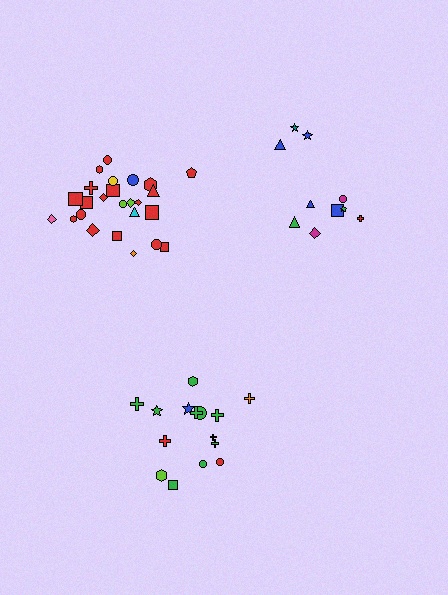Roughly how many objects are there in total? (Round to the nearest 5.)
Roughly 50 objects in total.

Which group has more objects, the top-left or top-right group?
The top-left group.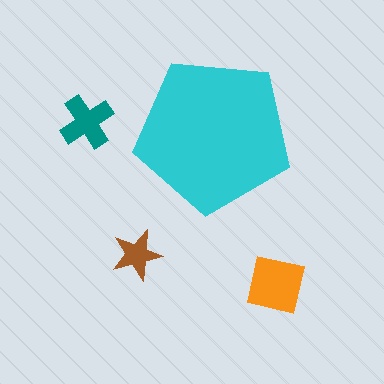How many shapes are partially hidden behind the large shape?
0 shapes are partially hidden.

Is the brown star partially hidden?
No, the brown star is fully visible.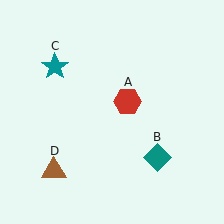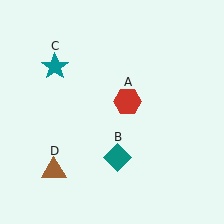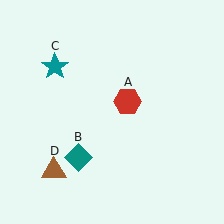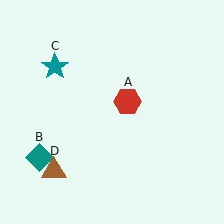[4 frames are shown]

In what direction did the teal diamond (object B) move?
The teal diamond (object B) moved left.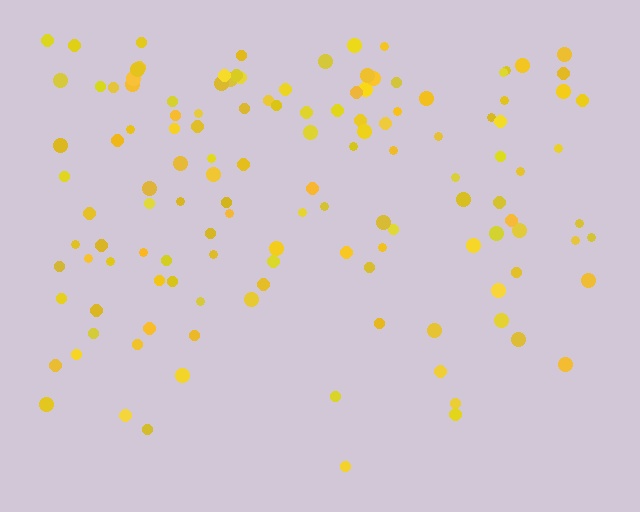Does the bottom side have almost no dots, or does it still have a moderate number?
Still a moderate number, just noticeably fewer than the top.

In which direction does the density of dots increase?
From bottom to top, with the top side densest.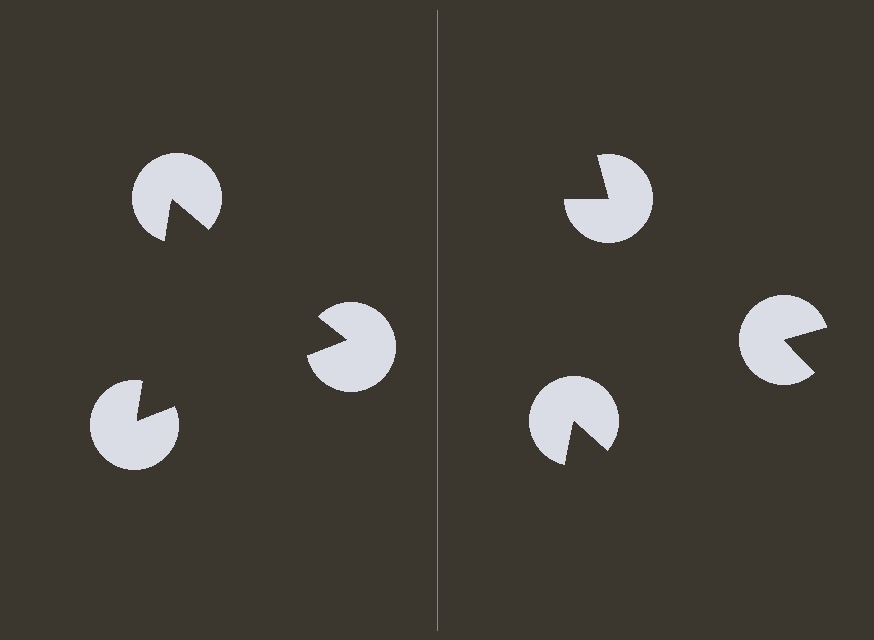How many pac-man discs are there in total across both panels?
6 — 3 on each side.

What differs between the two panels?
The pac-man discs are positioned identically on both sides; only the wedge orientations differ. On the left they align to a triangle; on the right they are misaligned.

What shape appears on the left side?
An illusory triangle.